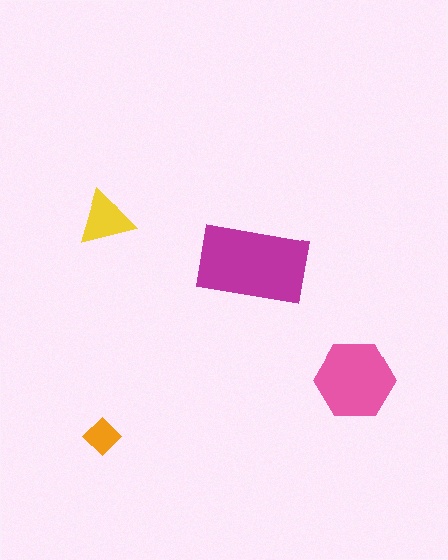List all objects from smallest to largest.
The orange diamond, the yellow triangle, the pink hexagon, the magenta rectangle.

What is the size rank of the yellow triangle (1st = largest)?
3rd.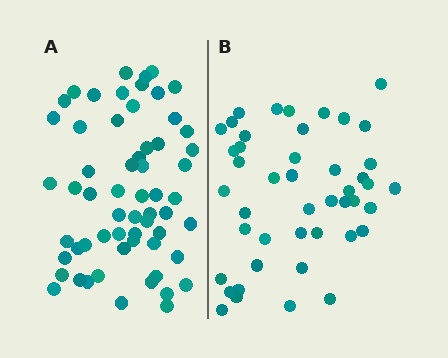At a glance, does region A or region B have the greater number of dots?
Region A (the left region) has more dots.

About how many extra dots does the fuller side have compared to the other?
Region A has approximately 15 more dots than region B.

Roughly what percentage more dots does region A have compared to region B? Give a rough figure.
About 35% more.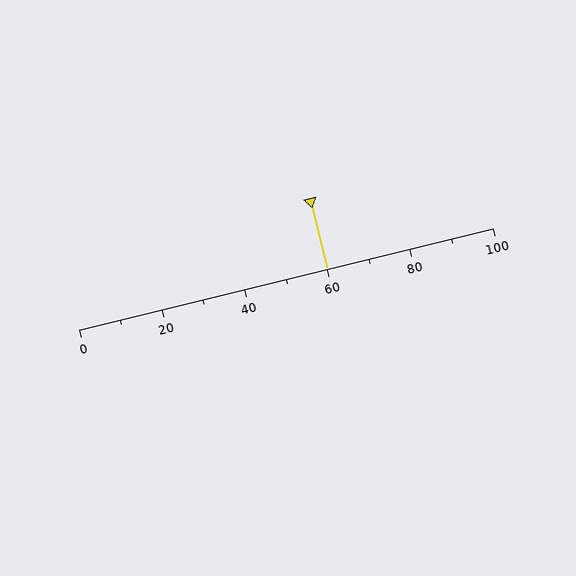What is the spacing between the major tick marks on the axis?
The major ticks are spaced 20 apart.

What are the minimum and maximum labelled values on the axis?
The axis runs from 0 to 100.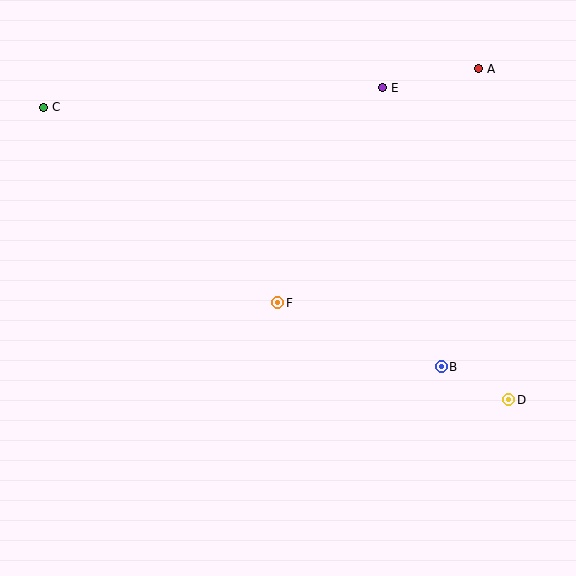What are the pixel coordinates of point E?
Point E is at (383, 88).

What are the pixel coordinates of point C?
Point C is at (44, 107).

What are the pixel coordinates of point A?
Point A is at (479, 69).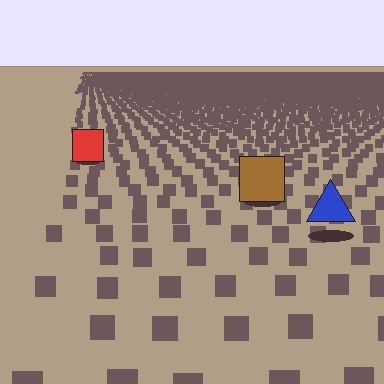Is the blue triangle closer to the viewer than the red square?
Yes. The blue triangle is closer — you can tell from the texture gradient: the ground texture is coarser near it.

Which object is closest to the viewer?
The blue triangle is closest. The texture marks near it are larger and more spread out.